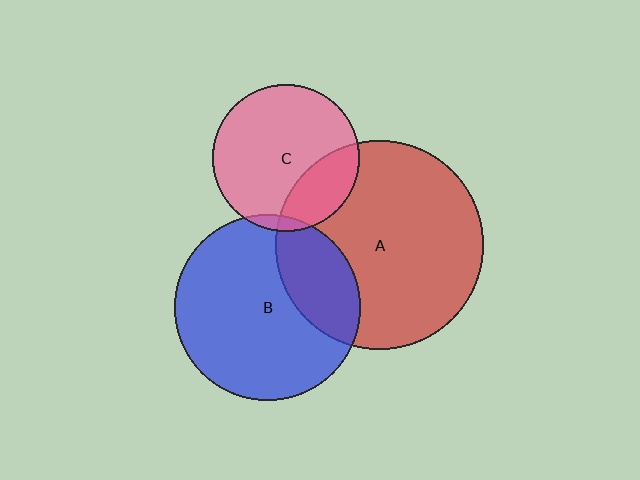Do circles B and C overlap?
Yes.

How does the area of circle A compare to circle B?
Approximately 1.3 times.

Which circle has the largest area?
Circle A (red).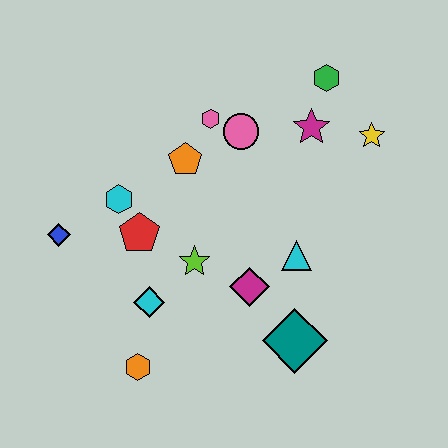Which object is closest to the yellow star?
The magenta star is closest to the yellow star.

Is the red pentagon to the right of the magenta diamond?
No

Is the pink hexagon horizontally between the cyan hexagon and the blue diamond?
No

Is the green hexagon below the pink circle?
No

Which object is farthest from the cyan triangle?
The blue diamond is farthest from the cyan triangle.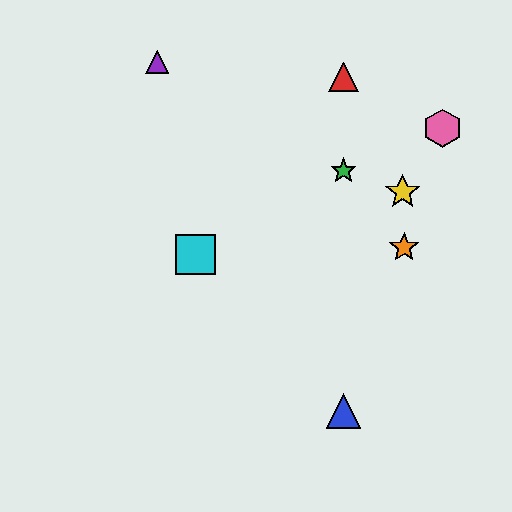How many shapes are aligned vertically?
3 shapes (the red triangle, the blue triangle, the green star) are aligned vertically.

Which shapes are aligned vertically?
The red triangle, the blue triangle, the green star are aligned vertically.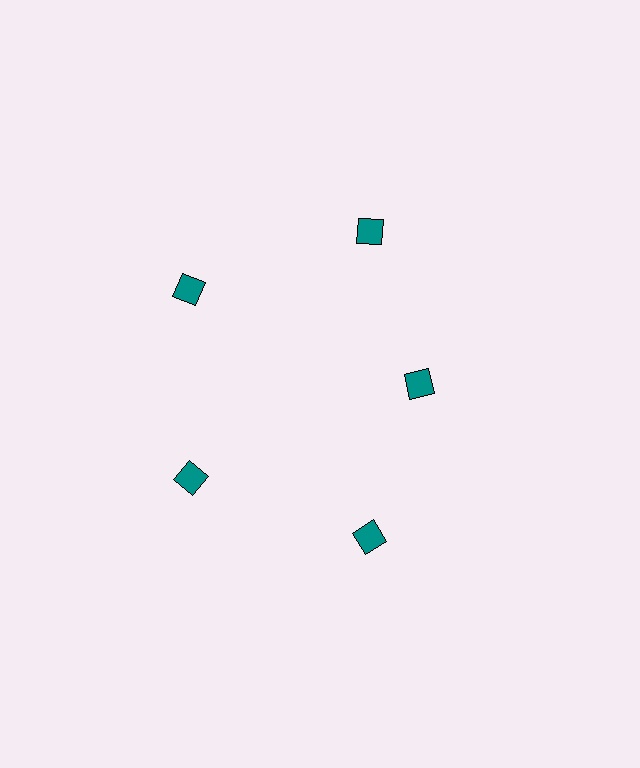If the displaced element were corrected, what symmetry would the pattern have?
It would have 5-fold rotational symmetry — the pattern would map onto itself every 72 degrees.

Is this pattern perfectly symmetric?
No. The 5 teal diamonds are arranged in a ring, but one element near the 3 o'clock position is pulled inward toward the center, breaking the 5-fold rotational symmetry.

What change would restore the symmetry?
The symmetry would be restored by moving it outward, back onto the ring so that all 5 diamonds sit at equal angles and equal distance from the center.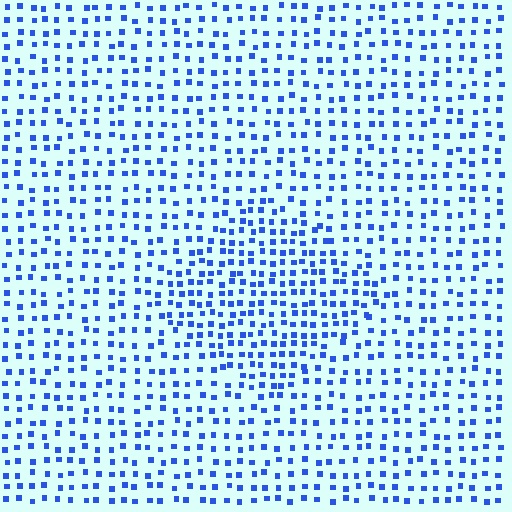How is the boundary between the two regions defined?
The boundary is defined by a change in element density (approximately 1.6x ratio). All elements are the same color, size, and shape.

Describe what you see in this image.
The image contains small blue elements arranged at two different densities. A diamond-shaped region is visible where the elements are more densely packed than the surrounding area.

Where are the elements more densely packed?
The elements are more densely packed inside the diamond boundary.